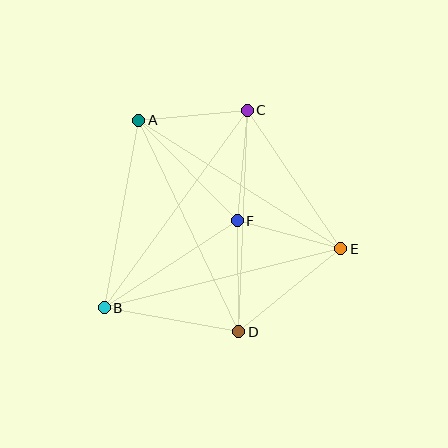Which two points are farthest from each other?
Points B and E are farthest from each other.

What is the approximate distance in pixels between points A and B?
The distance between A and B is approximately 191 pixels.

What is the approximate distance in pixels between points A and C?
The distance between A and C is approximately 109 pixels.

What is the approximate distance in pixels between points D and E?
The distance between D and E is approximately 132 pixels.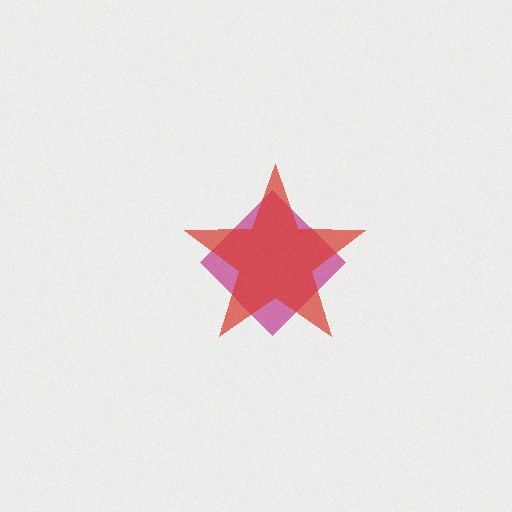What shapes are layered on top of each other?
The layered shapes are: a magenta diamond, a red star.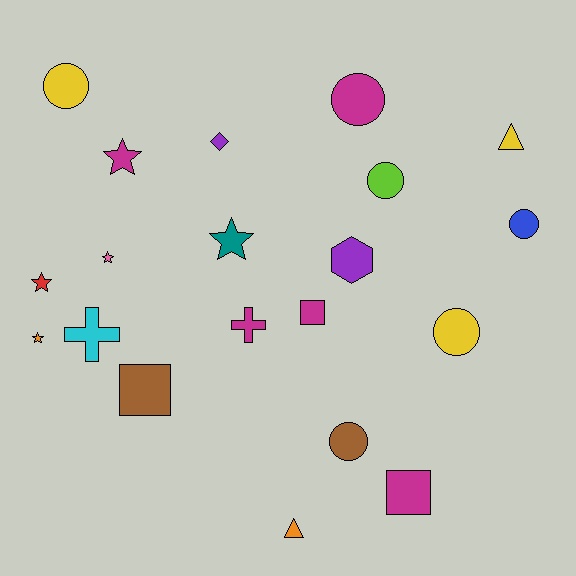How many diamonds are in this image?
There is 1 diamond.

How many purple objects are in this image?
There are 2 purple objects.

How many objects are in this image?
There are 20 objects.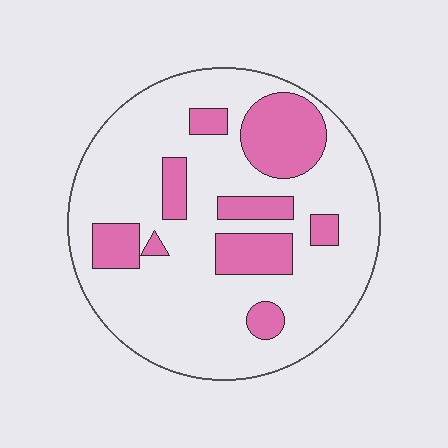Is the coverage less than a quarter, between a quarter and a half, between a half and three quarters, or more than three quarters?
Less than a quarter.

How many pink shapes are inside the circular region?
9.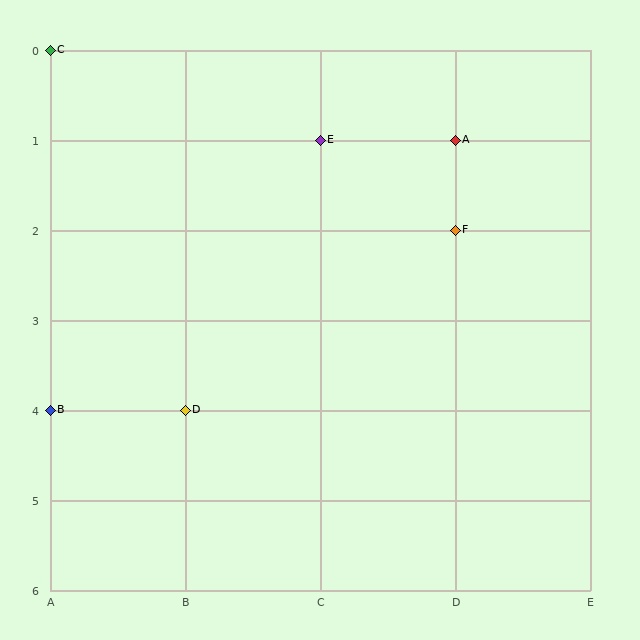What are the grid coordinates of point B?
Point B is at grid coordinates (A, 4).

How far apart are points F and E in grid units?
Points F and E are 1 column and 1 row apart (about 1.4 grid units diagonally).